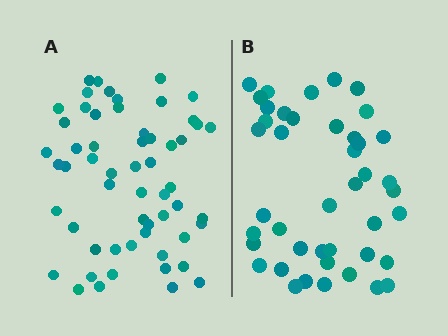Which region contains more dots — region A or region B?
Region A (the left region) has more dots.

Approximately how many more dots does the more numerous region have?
Region A has approximately 15 more dots than region B.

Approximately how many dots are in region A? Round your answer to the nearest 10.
About 60 dots. (The exact count is 57, which rounds to 60.)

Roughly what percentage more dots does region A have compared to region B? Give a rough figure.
About 35% more.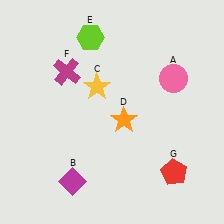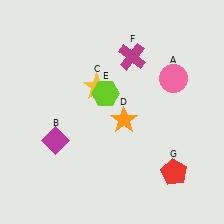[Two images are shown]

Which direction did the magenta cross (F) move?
The magenta cross (F) moved right.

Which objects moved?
The objects that moved are: the magenta diamond (B), the lime hexagon (E), the magenta cross (F).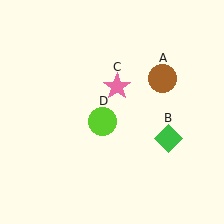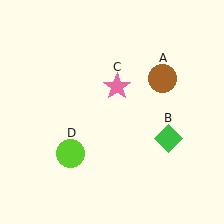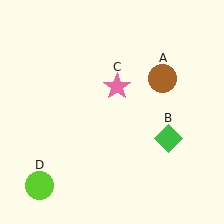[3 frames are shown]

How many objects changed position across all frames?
1 object changed position: lime circle (object D).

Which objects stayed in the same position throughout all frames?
Brown circle (object A) and green diamond (object B) and pink star (object C) remained stationary.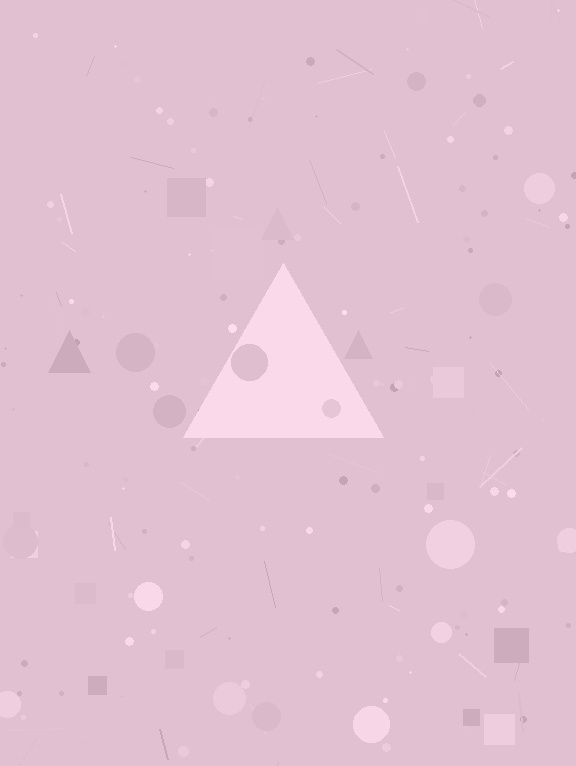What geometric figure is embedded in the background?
A triangle is embedded in the background.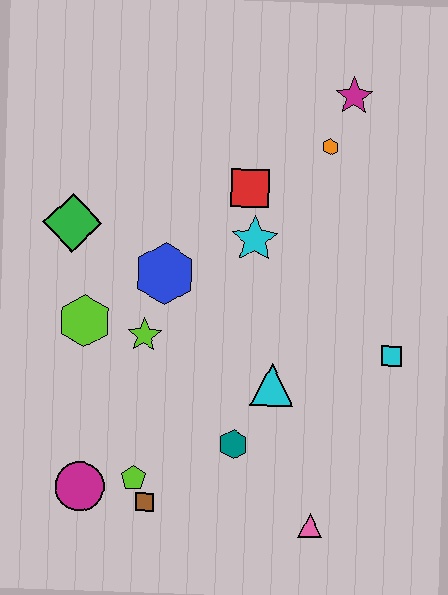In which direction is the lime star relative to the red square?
The lime star is below the red square.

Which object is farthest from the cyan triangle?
The magenta star is farthest from the cyan triangle.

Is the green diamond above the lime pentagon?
Yes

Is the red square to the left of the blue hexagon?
No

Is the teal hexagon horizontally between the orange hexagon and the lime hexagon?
Yes